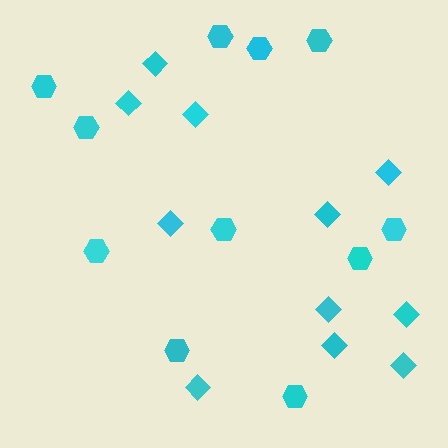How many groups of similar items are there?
There are 2 groups: one group of diamonds (11) and one group of hexagons (11).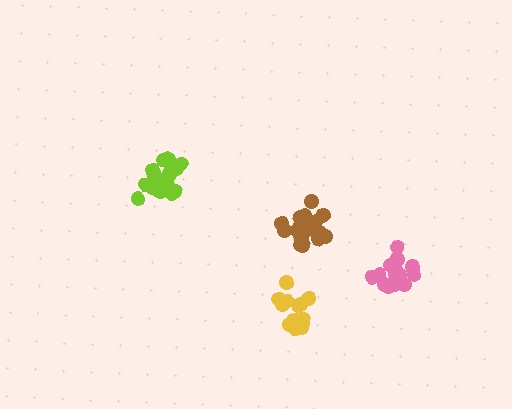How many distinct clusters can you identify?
There are 4 distinct clusters.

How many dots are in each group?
Group 1: 15 dots, Group 2: 20 dots, Group 3: 21 dots, Group 4: 16 dots (72 total).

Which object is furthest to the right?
The pink cluster is rightmost.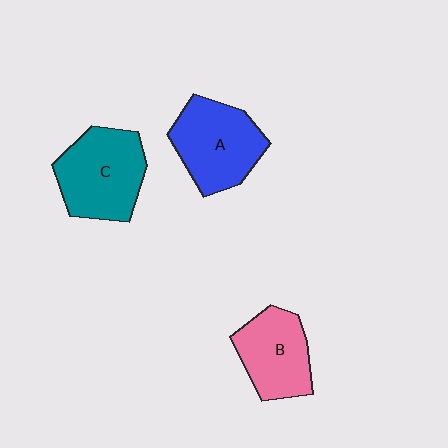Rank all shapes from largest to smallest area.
From largest to smallest: C (teal), A (blue), B (pink).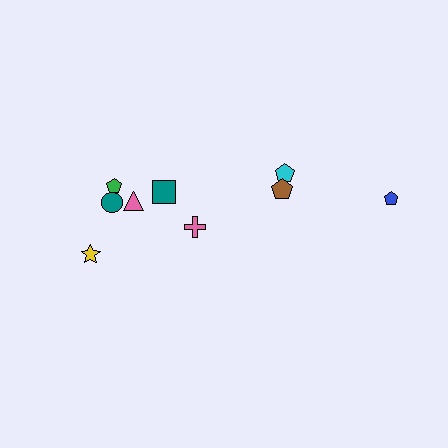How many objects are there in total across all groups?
There are 9 objects.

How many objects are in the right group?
There are 3 objects.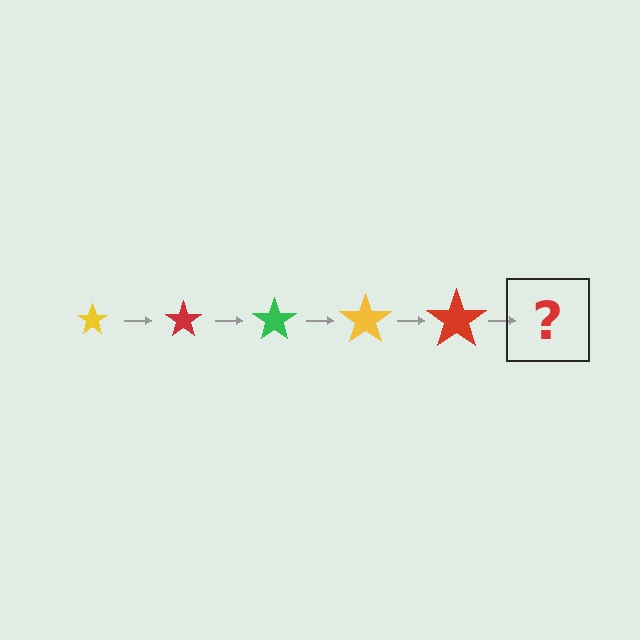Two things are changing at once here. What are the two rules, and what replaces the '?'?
The two rules are that the star grows larger each step and the color cycles through yellow, red, and green. The '?' should be a green star, larger than the previous one.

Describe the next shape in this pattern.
It should be a green star, larger than the previous one.